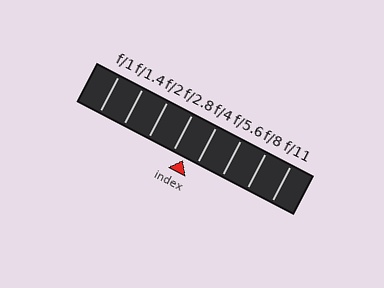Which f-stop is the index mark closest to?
The index mark is closest to f/2.8.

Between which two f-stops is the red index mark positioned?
The index mark is between f/2.8 and f/4.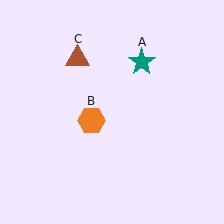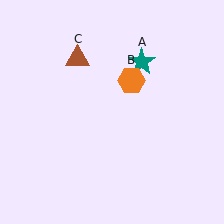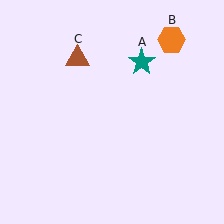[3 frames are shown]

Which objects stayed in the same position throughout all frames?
Teal star (object A) and brown triangle (object C) remained stationary.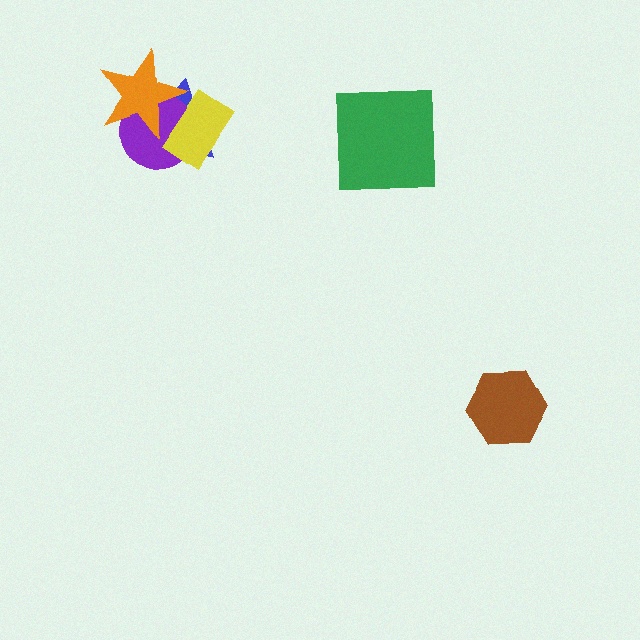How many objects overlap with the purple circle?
3 objects overlap with the purple circle.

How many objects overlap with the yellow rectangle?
3 objects overlap with the yellow rectangle.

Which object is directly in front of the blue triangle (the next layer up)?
The purple circle is directly in front of the blue triangle.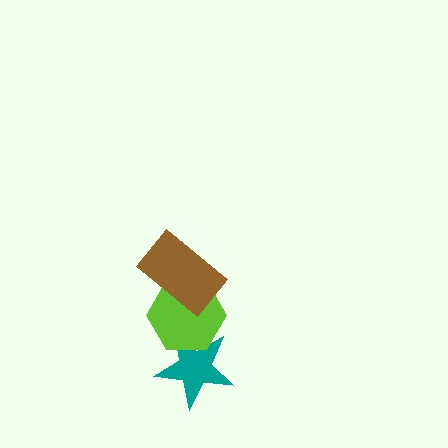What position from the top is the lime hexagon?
The lime hexagon is 2nd from the top.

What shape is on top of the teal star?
The lime hexagon is on top of the teal star.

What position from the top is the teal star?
The teal star is 3rd from the top.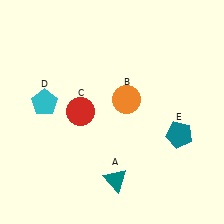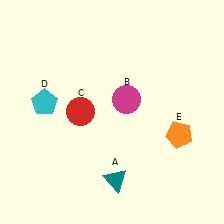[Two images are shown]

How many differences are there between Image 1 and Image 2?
There are 2 differences between the two images.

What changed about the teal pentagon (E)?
In Image 1, E is teal. In Image 2, it changed to orange.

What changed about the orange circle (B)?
In Image 1, B is orange. In Image 2, it changed to magenta.